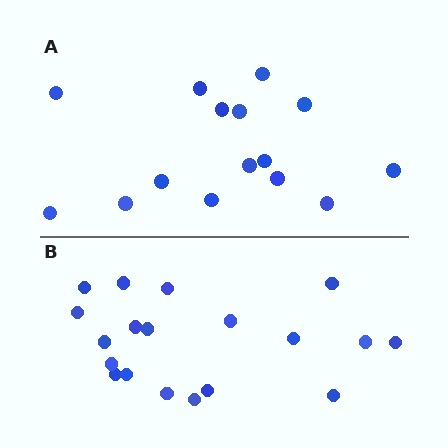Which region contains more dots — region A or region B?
Region B (the bottom region) has more dots.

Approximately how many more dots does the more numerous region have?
Region B has about 4 more dots than region A.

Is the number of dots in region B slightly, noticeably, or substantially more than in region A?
Region B has noticeably more, but not dramatically so. The ratio is roughly 1.3 to 1.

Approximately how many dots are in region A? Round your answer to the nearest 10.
About 20 dots. (The exact count is 15, which rounds to 20.)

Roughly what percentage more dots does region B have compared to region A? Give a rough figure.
About 25% more.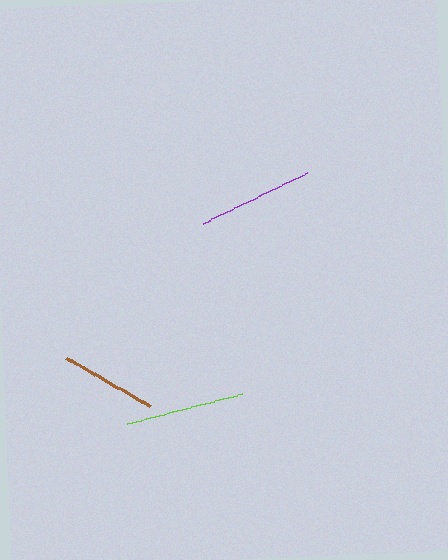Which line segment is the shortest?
The brown line is the shortest at approximately 97 pixels.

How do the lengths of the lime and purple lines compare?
The lime and purple lines are approximately the same length.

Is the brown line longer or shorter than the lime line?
The lime line is longer than the brown line.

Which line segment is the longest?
The lime line is the longest at approximately 118 pixels.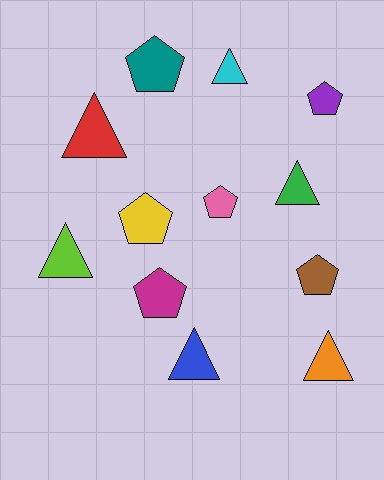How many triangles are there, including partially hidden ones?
There are 6 triangles.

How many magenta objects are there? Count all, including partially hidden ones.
There is 1 magenta object.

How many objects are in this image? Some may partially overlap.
There are 12 objects.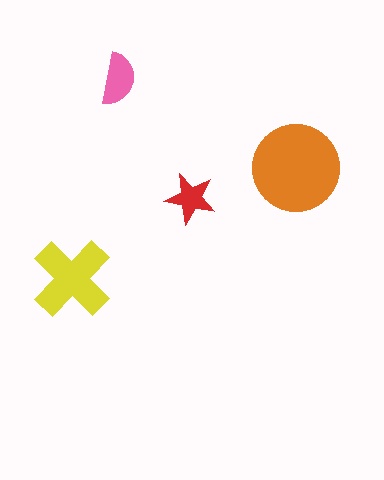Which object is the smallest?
The red star.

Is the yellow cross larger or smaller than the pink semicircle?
Larger.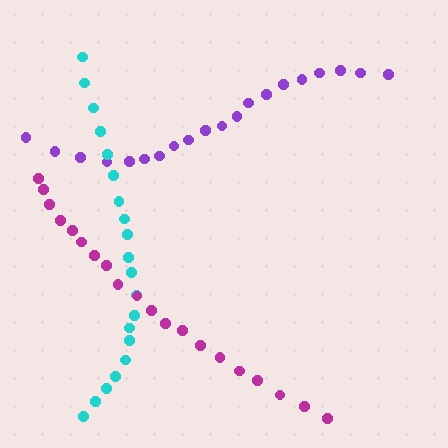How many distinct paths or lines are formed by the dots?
There are 3 distinct paths.